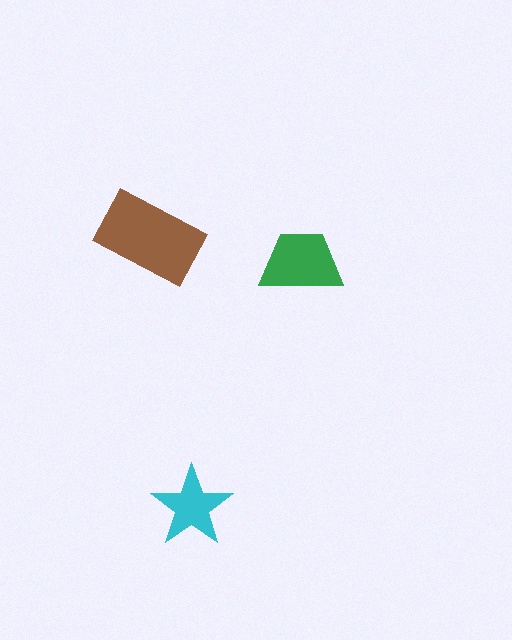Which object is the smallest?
The cyan star.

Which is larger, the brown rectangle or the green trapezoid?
The brown rectangle.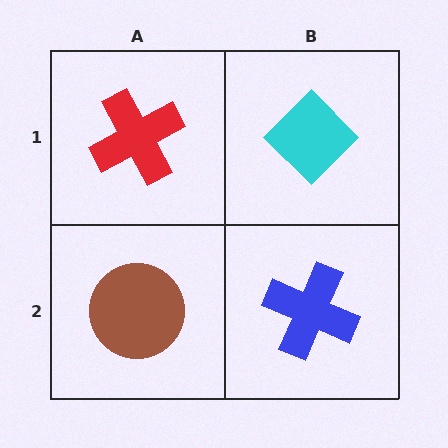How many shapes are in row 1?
2 shapes.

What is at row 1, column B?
A cyan diamond.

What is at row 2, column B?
A blue cross.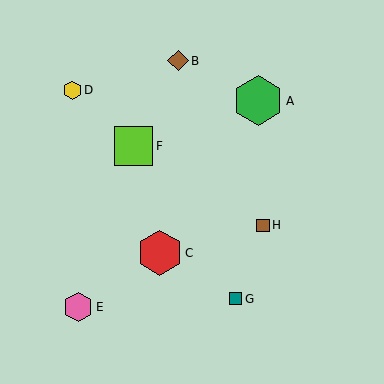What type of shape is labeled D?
Shape D is a yellow hexagon.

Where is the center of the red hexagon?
The center of the red hexagon is at (160, 253).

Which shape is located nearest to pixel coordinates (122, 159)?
The lime square (labeled F) at (133, 146) is nearest to that location.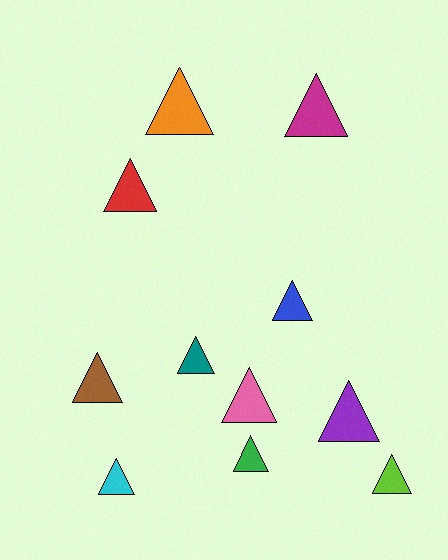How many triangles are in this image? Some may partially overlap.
There are 11 triangles.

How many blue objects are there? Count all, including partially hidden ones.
There is 1 blue object.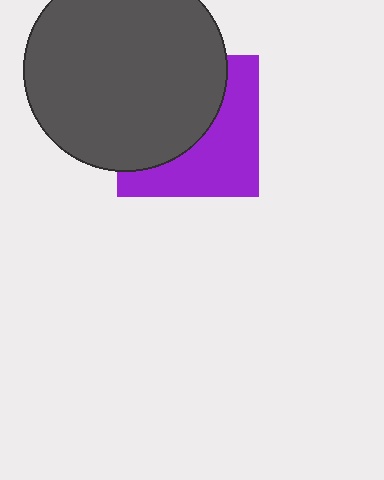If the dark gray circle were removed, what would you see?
You would see the complete purple square.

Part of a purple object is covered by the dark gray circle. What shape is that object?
It is a square.